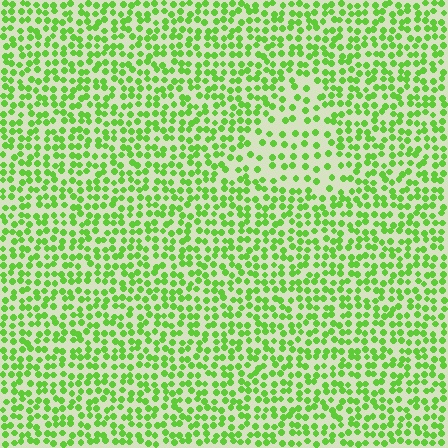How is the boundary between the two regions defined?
The boundary is defined by a change in element density (approximately 1.9x ratio). All elements are the same color, size, and shape.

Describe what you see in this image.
The image contains small lime elements arranged at two different densities. A triangle-shaped region is visible where the elements are less densely packed than the surrounding area.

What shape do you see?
I see a triangle.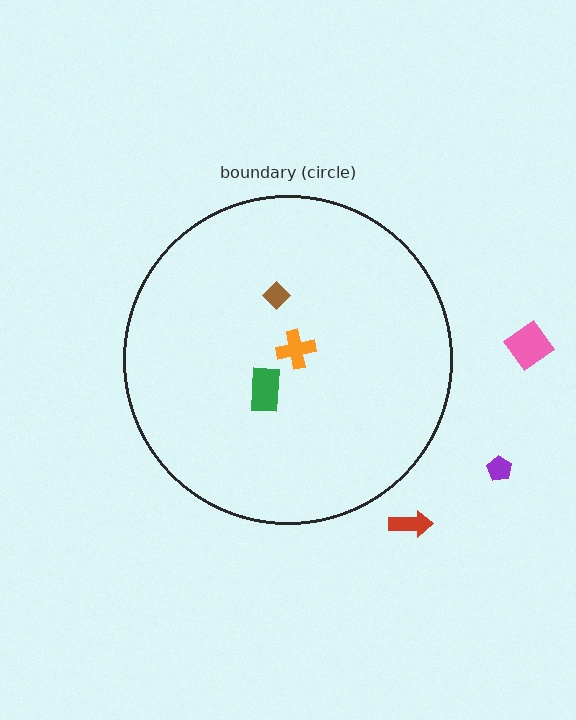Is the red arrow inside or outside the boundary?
Outside.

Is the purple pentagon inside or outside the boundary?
Outside.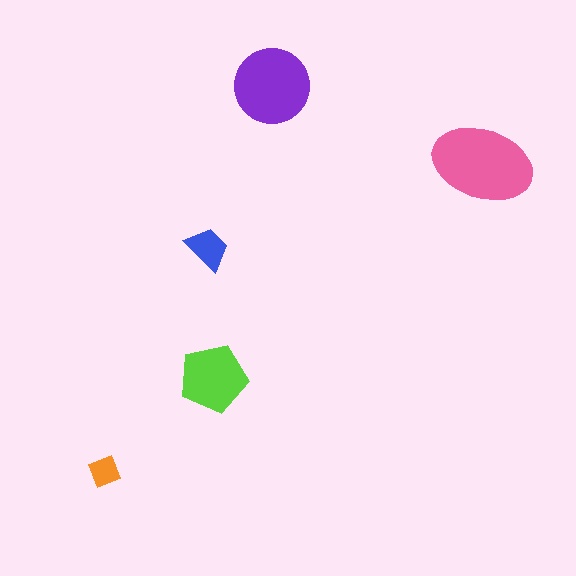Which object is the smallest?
The orange diamond.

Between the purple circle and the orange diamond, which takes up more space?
The purple circle.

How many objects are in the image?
There are 5 objects in the image.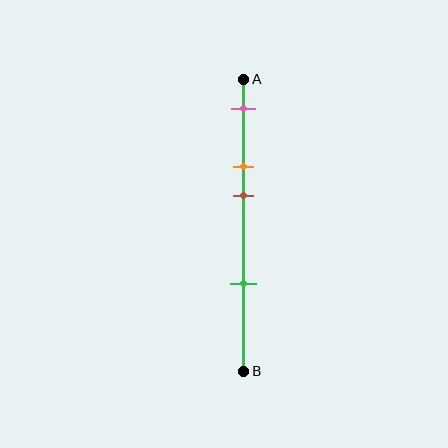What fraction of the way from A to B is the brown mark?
The brown mark is approximately 40% (0.4) of the way from A to B.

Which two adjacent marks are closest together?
The orange and brown marks are the closest adjacent pair.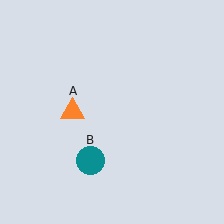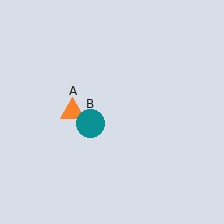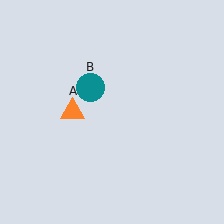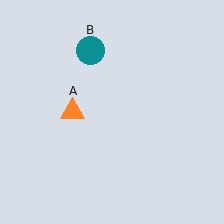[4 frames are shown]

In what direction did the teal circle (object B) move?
The teal circle (object B) moved up.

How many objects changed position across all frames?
1 object changed position: teal circle (object B).